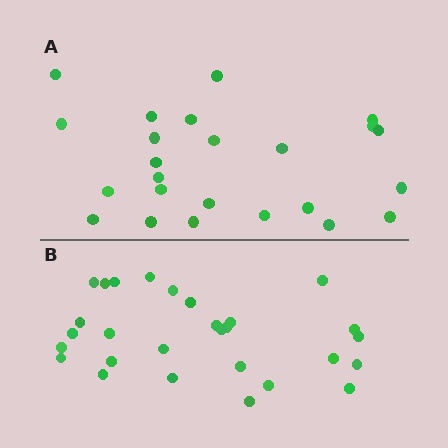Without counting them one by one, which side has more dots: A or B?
Region B (the bottom region) has more dots.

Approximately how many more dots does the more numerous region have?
Region B has about 4 more dots than region A.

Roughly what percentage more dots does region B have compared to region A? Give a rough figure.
About 15% more.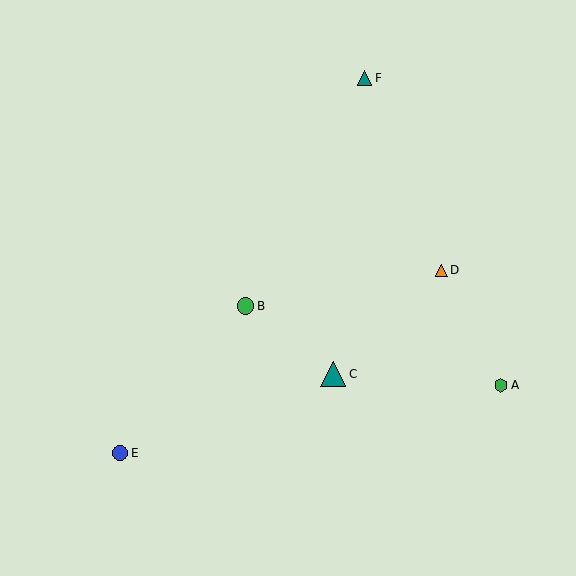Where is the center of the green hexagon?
The center of the green hexagon is at (501, 385).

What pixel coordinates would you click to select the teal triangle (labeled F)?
Click at (364, 78) to select the teal triangle F.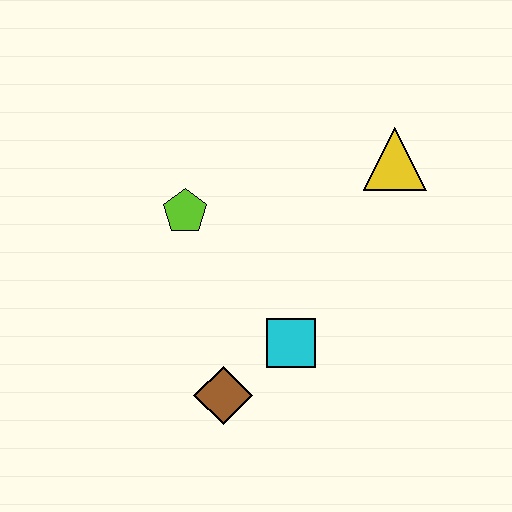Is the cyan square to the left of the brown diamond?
No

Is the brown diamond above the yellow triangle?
No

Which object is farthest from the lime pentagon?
The yellow triangle is farthest from the lime pentagon.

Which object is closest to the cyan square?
The brown diamond is closest to the cyan square.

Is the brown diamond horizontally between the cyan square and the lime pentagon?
Yes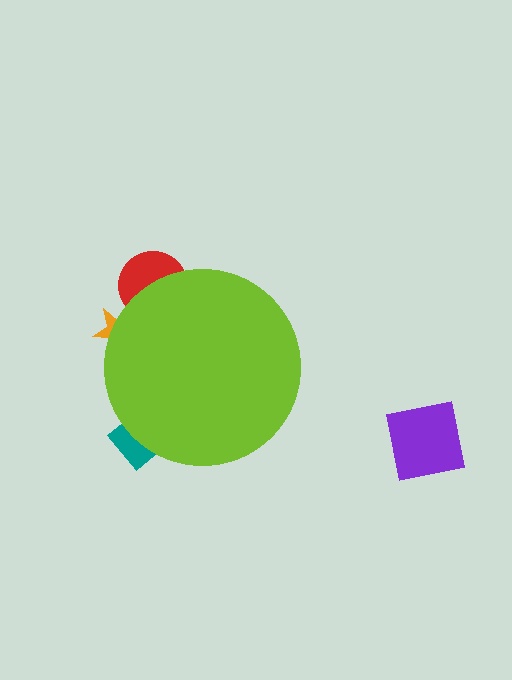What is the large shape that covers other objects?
A lime circle.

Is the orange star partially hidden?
Yes, the orange star is partially hidden behind the lime circle.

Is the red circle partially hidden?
Yes, the red circle is partially hidden behind the lime circle.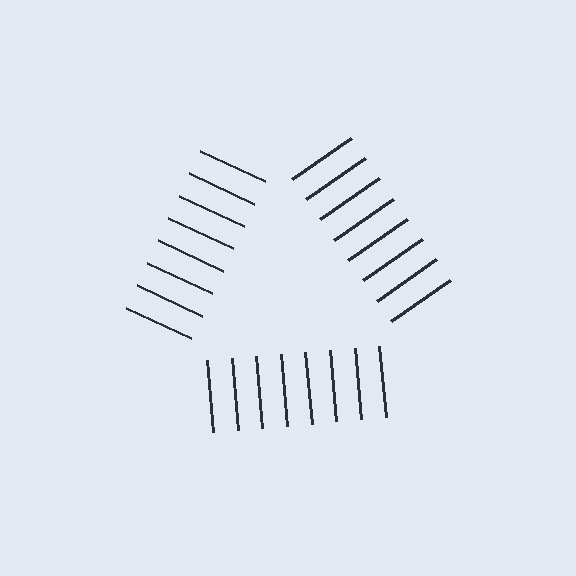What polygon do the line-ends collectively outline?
An illusory triangle — the line segments terminate on its edges but no continuous stroke is drawn.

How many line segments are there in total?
24 — 8 along each of the 3 edges.